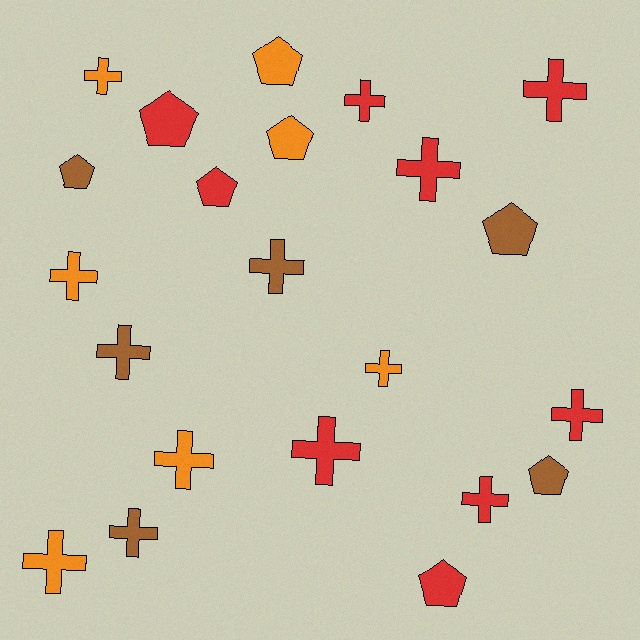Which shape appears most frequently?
Cross, with 14 objects.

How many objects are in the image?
There are 22 objects.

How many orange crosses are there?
There are 5 orange crosses.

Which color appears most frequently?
Red, with 9 objects.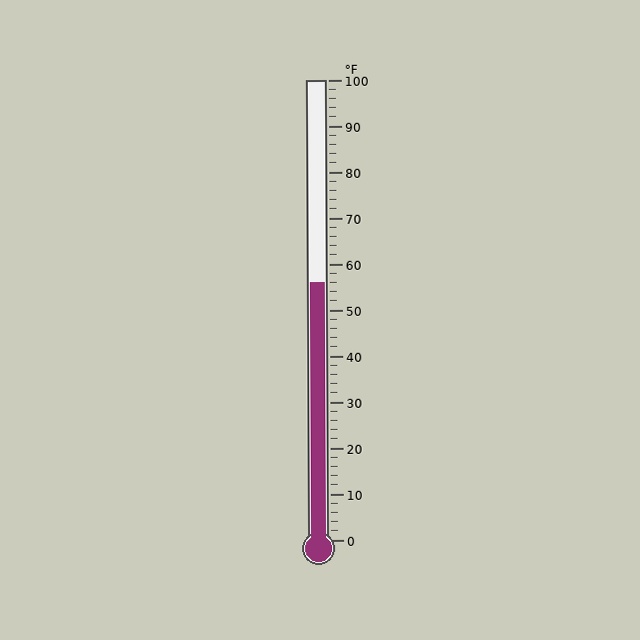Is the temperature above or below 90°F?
The temperature is below 90°F.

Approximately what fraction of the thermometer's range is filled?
The thermometer is filled to approximately 55% of its range.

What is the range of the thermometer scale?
The thermometer scale ranges from 0°F to 100°F.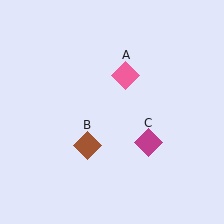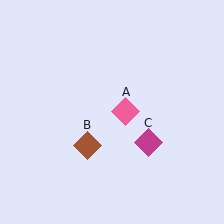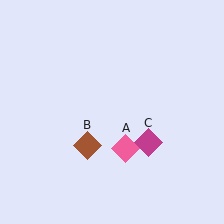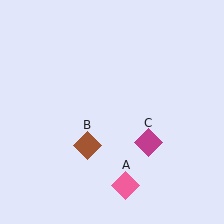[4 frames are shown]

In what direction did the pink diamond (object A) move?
The pink diamond (object A) moved down.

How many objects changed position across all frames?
1 object changed position: pink diamond (object A).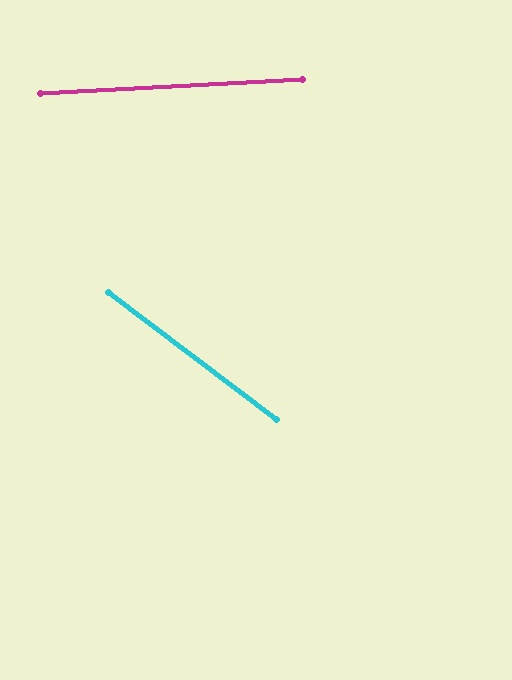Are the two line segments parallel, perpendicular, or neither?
Neither parallel nor perpendicular — they differ by about 40°.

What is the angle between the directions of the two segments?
Approximately 40 degrees.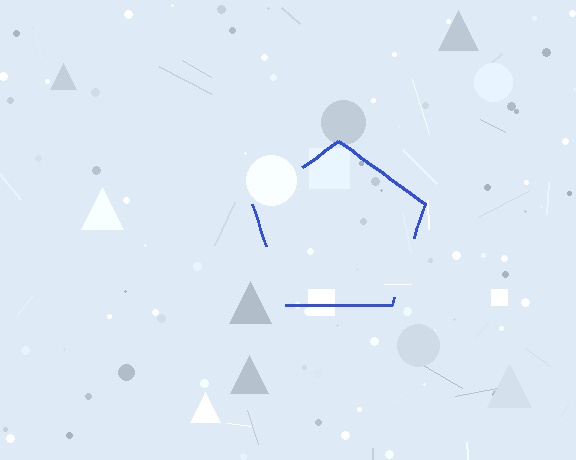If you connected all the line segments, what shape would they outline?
They would outline a pentagon.